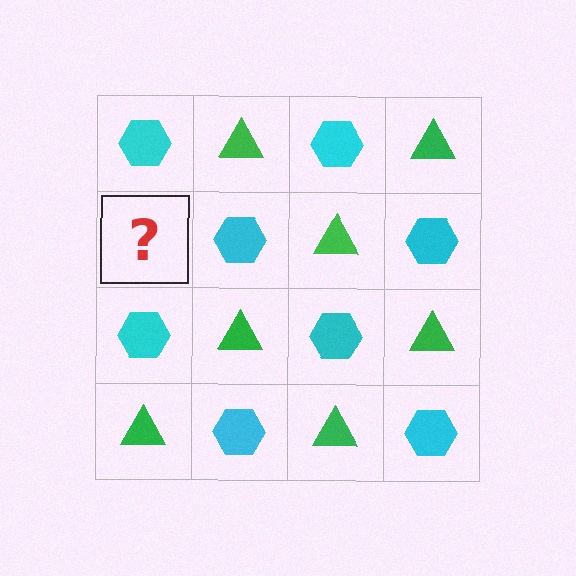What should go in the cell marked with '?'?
The missing cell should contain a green triangle.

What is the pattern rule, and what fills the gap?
The rule is that it alternates cyan hexagon and green triangle in a checkerboard pattern. The gap should be filled with a green triangle.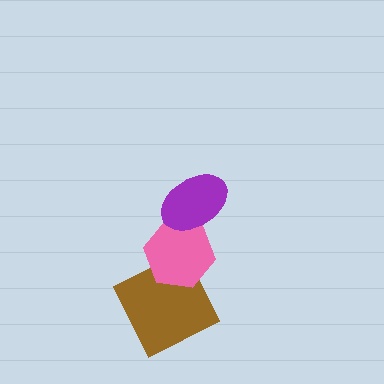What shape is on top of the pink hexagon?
The purple ellipse is on top of the pink hexagon.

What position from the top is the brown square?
The brown square is 3rd from the top.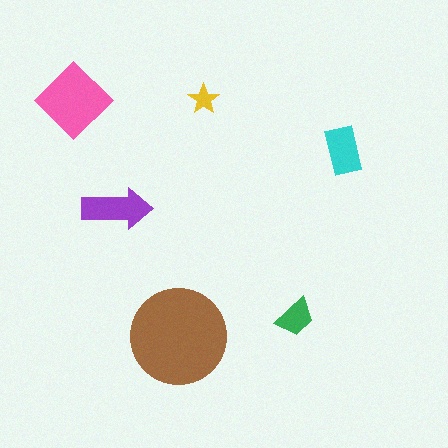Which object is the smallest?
The yellow star.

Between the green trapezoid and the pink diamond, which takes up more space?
The pink diamond.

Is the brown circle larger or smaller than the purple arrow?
Larger.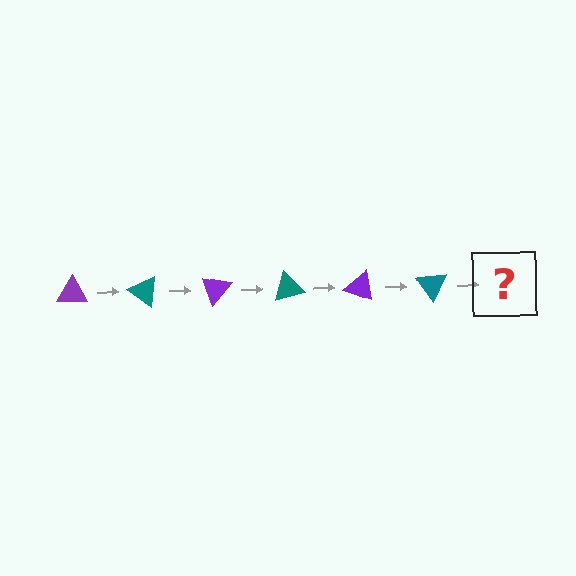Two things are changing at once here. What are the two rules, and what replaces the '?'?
The two rules are that it rotates 35 degrees each step and the color cycles through purple and teal. The '?' should be a purple triangle, rotated 210 degrees from the start.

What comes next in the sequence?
The next element should be a purple triangle, rotated 210 degrees from the start.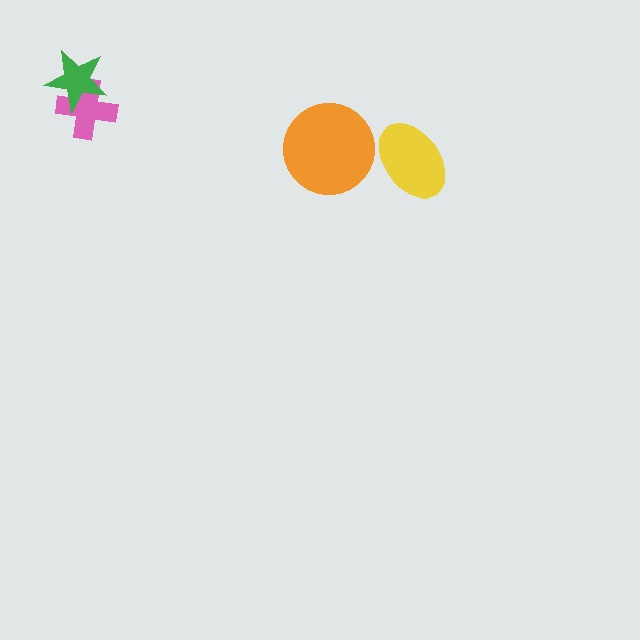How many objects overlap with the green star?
1 object overlaps with the green star.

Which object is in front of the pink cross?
The green star is in front of the pink cross.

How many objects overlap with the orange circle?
0 objects overlap with the orange circle.